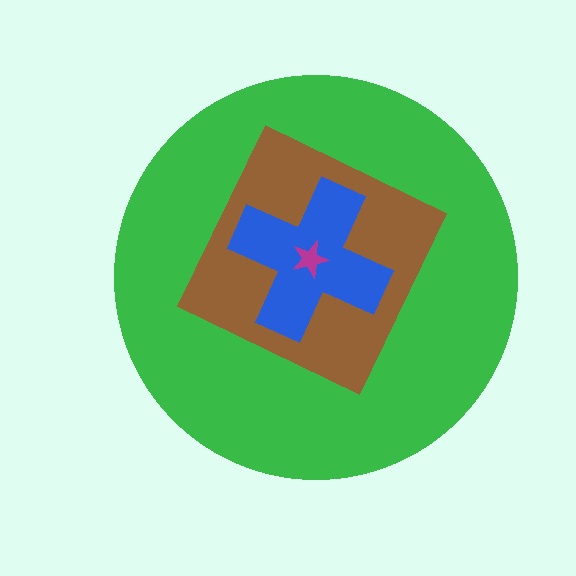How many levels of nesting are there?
4.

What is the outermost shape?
The green circle.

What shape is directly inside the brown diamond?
The blue cross.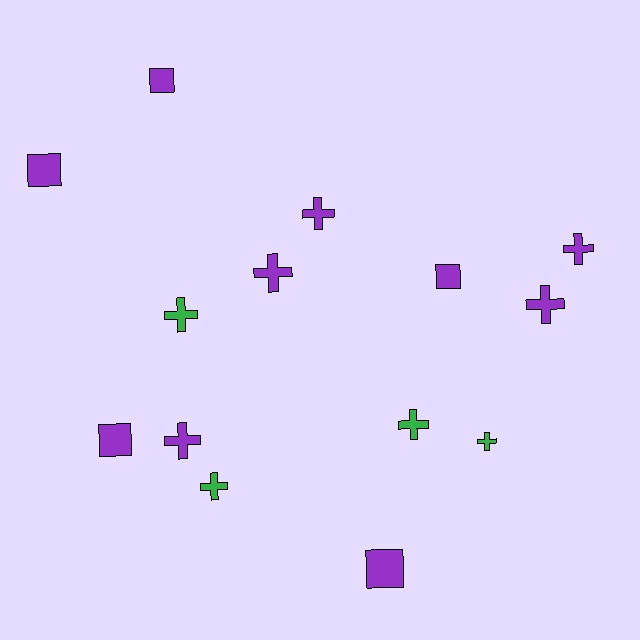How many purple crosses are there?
There are 5 purple crosses.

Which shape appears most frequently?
Cross, with 9 objects.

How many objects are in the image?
There are 14 objects.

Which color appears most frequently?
Purple, with 10 objects.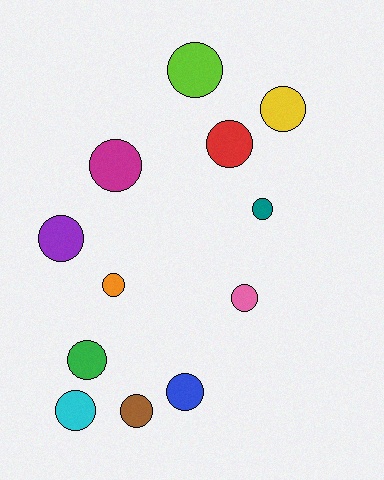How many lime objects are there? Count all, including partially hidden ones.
There is 1 lime object.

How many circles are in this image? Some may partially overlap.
There are 12 circles.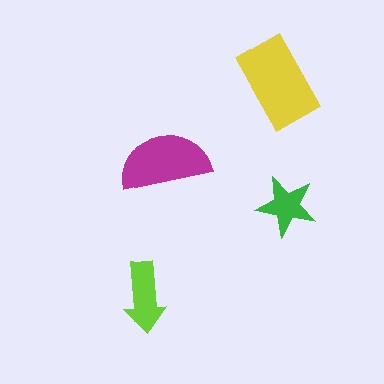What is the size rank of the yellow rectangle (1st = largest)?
1st.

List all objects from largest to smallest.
The yellow rectangle, the magenta semicircle, the lime arrow, the green star.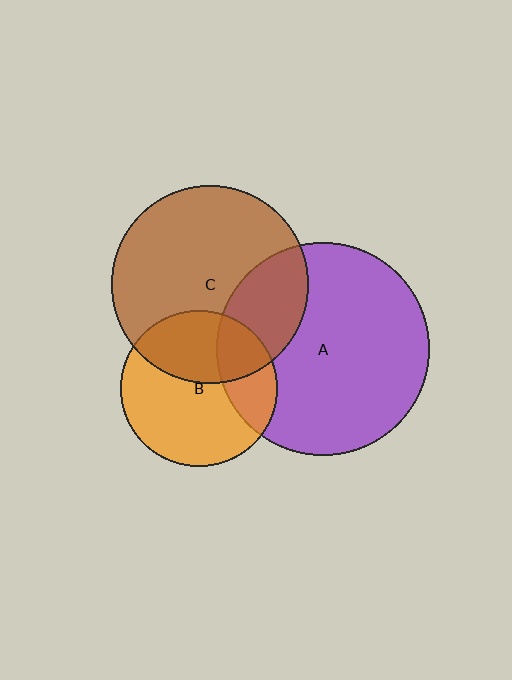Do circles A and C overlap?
Yes.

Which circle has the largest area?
Circle A (purple).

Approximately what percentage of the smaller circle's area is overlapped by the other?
Approximately 25%.